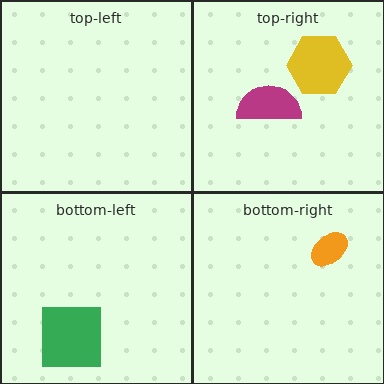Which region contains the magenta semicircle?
The top-right region.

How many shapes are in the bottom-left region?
1.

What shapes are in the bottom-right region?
The orange ellipse.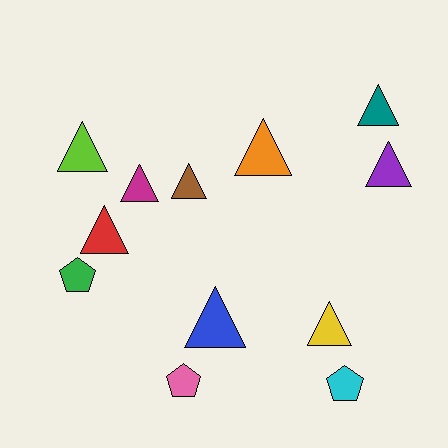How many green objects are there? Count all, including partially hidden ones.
There is 1 green object.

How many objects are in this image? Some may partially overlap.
There are 12 objects.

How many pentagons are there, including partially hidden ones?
There are 3 pentagons.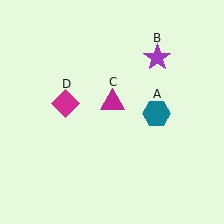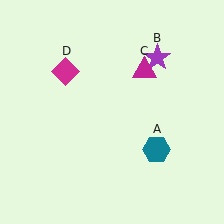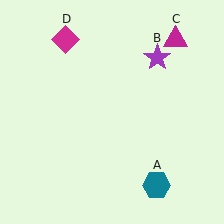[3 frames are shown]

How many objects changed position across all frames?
3 objects changed position: teal hexagon (object A), magenta triangle (object C), magenta diamond (object D).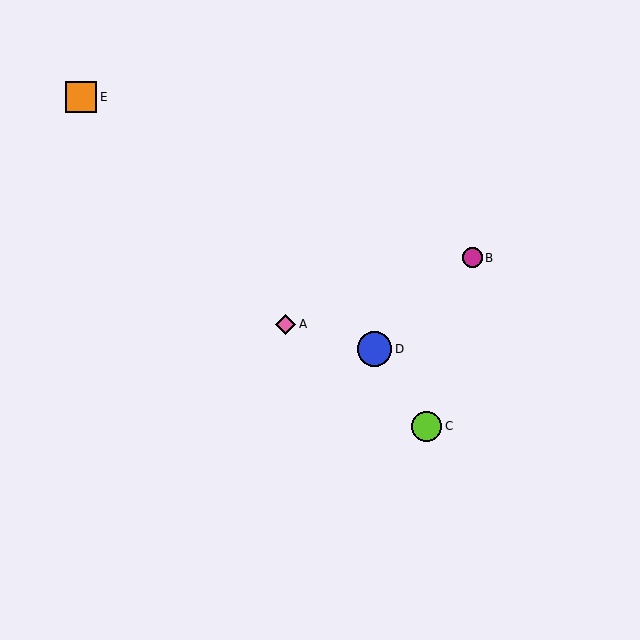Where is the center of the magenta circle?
The center of the magenta circle is at (472, 258).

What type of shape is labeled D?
Shape D is a blue circle.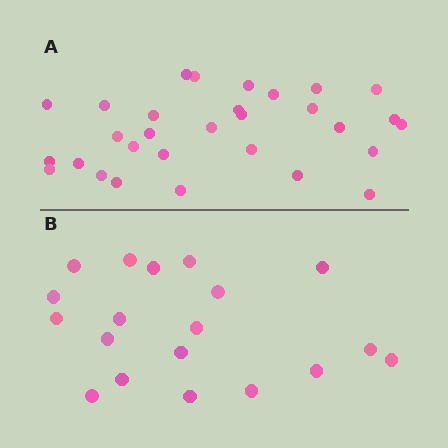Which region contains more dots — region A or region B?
Region A (the top region) has more dots.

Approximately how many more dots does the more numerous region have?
Region A has roughly 12 or so more dots than region B.